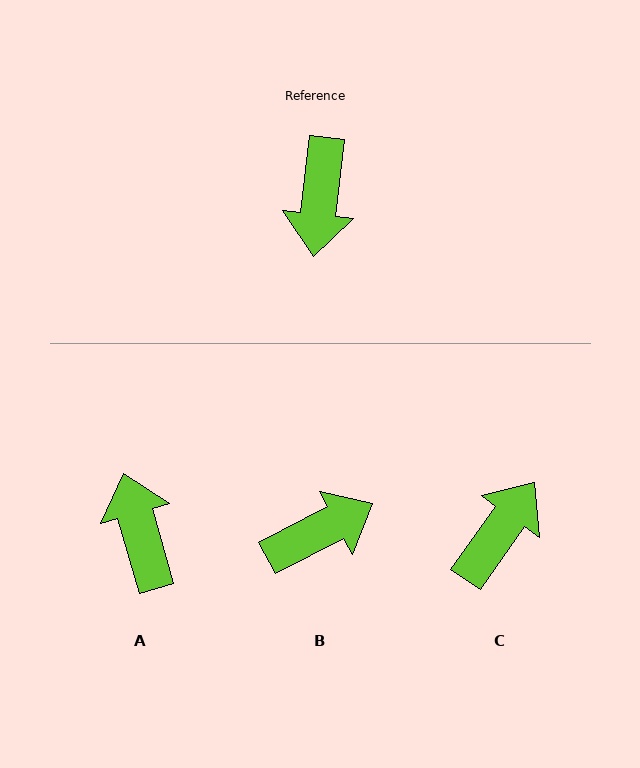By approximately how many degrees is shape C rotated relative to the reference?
Approximately 151 degrees counter-clockwise.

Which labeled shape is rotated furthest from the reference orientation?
A, about 157 degrees away.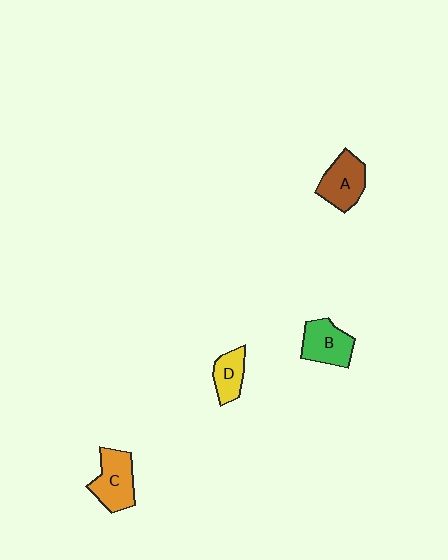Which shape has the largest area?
Shape C (orange).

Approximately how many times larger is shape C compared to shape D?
Approximately 1.5 times.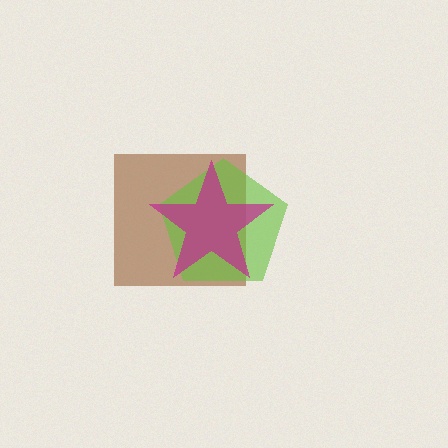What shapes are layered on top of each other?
The layered shapes are: a brown square, a lime pentagon, a magenta star.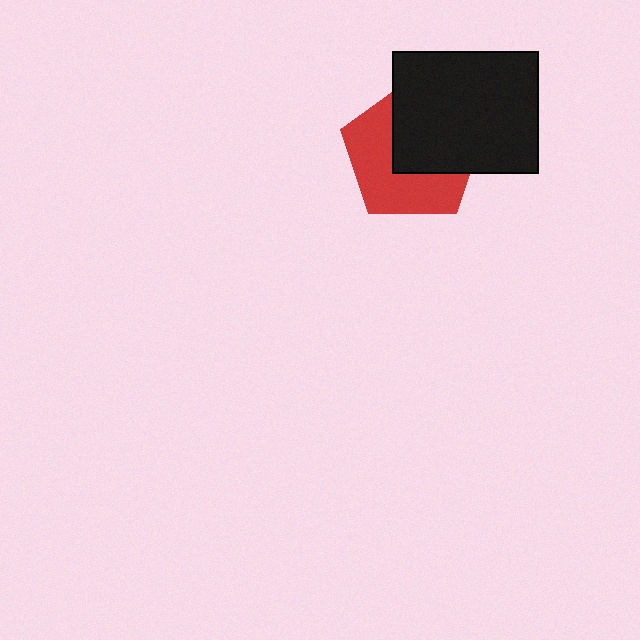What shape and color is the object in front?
The object in front is a black rectangle.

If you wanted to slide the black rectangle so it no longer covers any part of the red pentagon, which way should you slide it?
Slide it toward the upper-right — that is the most direct way to separate the two shapes.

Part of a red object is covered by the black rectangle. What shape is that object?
It is a pentagon.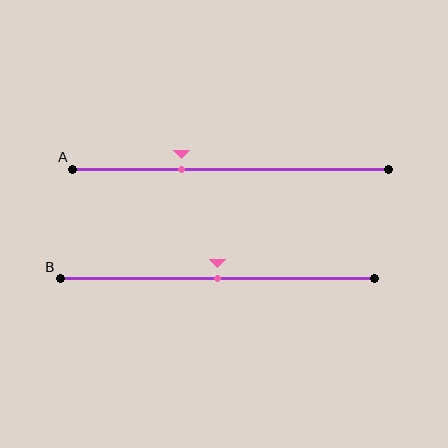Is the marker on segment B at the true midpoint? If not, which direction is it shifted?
Yes, the marker on segment B is at the true midpoint.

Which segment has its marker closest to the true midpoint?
Segment B has its marker closest to the true midpoint.